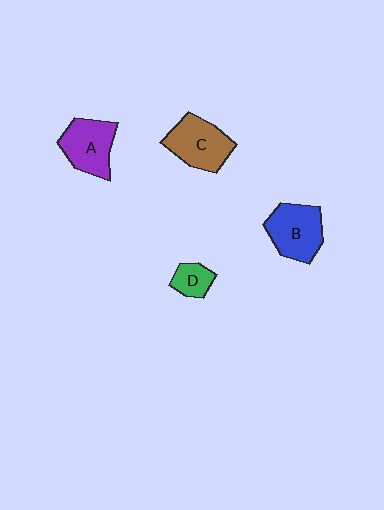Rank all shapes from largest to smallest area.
From largest to smallest: B (blue), C (brown), A (purple), D (green).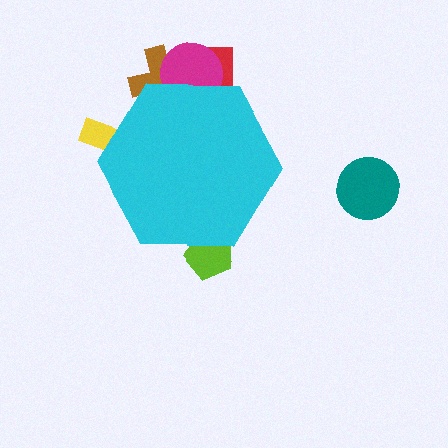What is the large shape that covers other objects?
A cyan hexagon.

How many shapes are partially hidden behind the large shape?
5 shapes are partially hidden.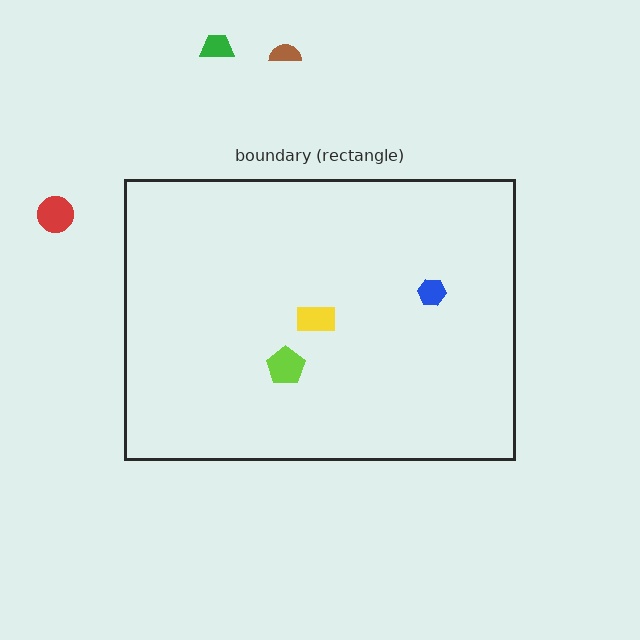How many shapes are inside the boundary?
3 inside, 3 outside.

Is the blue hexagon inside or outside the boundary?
Inside.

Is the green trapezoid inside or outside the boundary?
Outside.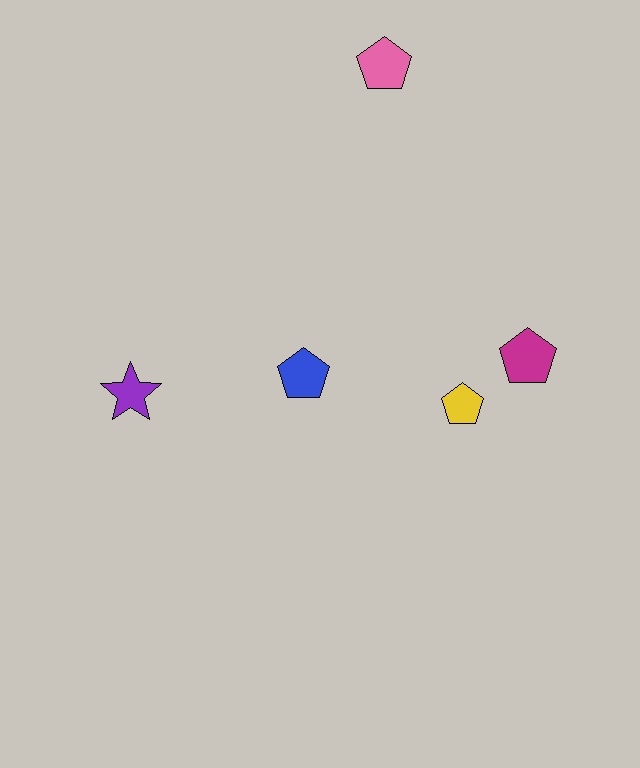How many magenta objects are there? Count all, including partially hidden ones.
There is 1 magenta object.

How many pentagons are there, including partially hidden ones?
There are 4 pentagons.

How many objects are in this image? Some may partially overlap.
There are 5 objects.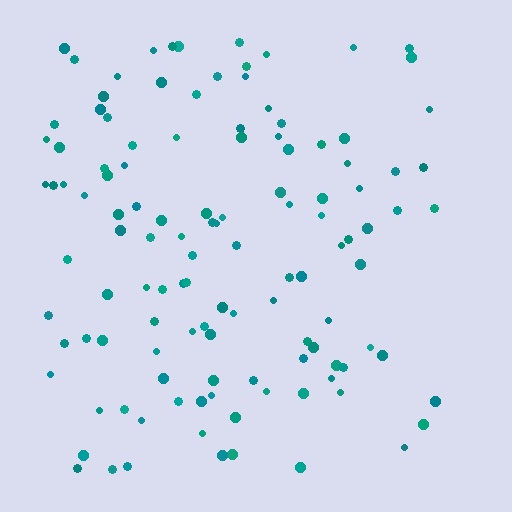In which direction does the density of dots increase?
From right to left, with the left side densest.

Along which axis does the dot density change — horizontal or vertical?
Horizontal.